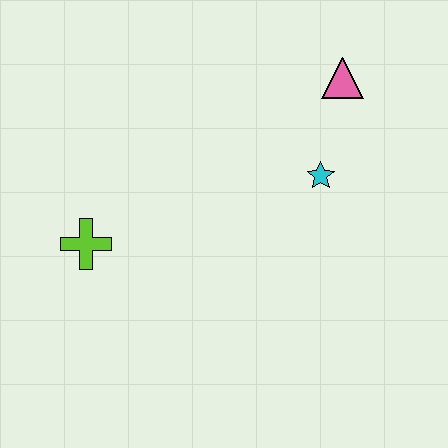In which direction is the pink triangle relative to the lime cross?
The pink triangle is to the right of the lime cross.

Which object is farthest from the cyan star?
The lime cross is farthest from the cyan star.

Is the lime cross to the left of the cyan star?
Yes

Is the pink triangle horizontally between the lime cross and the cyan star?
No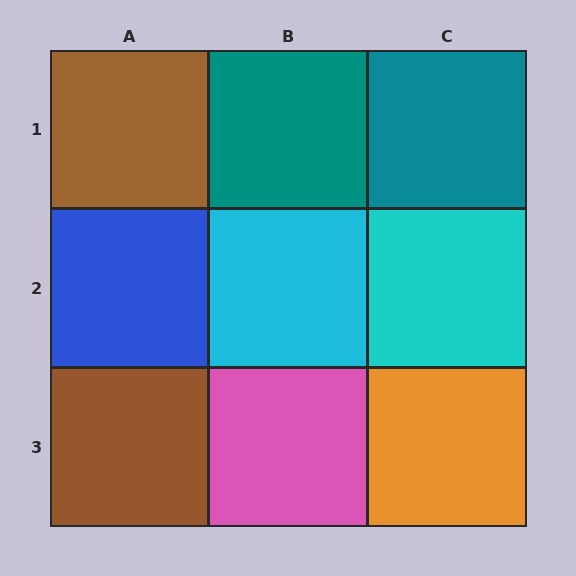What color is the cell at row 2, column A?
Blue.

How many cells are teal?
2 cells are teal.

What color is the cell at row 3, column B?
Pink.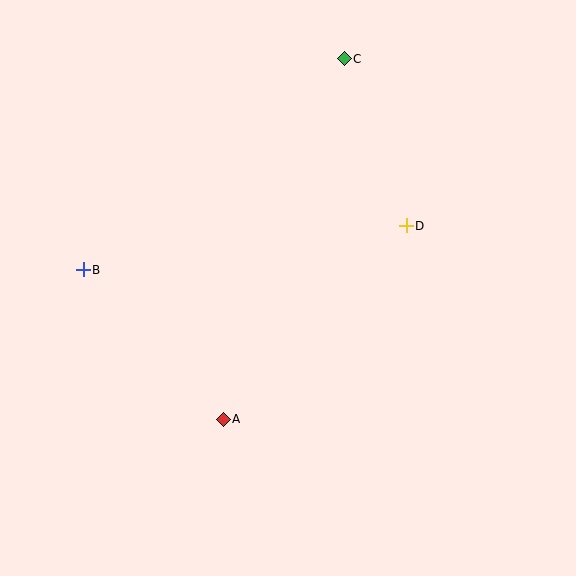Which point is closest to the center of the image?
Point D at (406, 226) is closest to the center.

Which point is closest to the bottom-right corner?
Point A is closest to the bottom-right corner.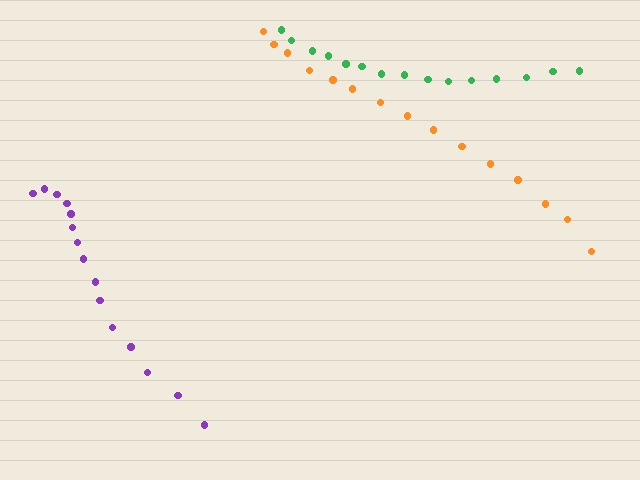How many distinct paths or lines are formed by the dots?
There are 3 distinct paths.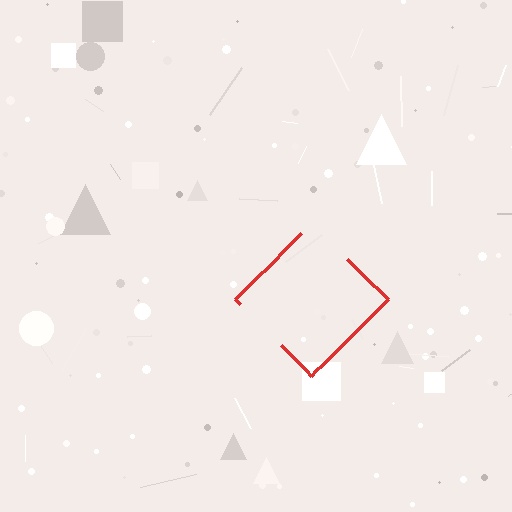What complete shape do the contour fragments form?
The contour fragments form a diamond.